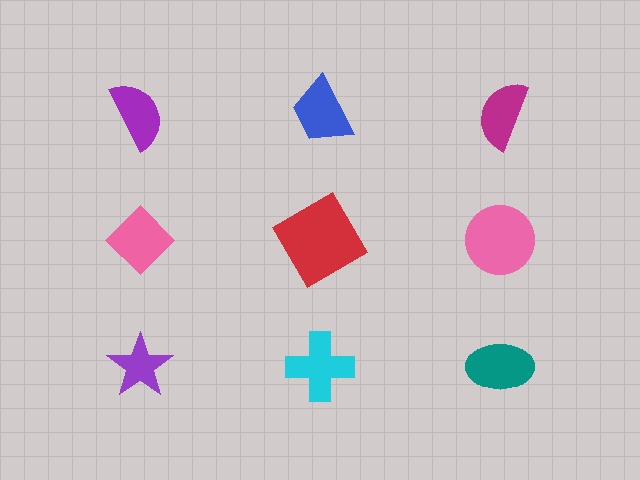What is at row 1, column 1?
A purple semicircle.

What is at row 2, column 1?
A pink diamond.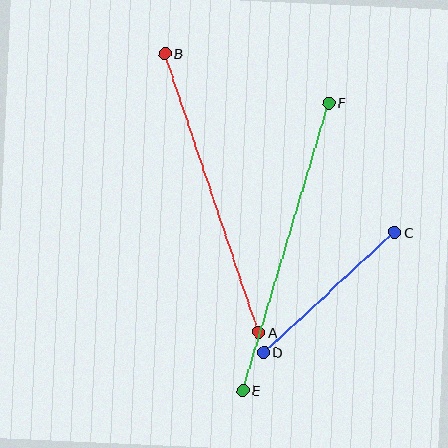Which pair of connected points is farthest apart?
Points E and F are farthest apart.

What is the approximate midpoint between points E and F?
The midpoint is at approximately (286, 247) pixels.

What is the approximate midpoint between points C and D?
The midpoint is at approximately (329, 292) pixels.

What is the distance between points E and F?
The distance is approximately 300 pixels.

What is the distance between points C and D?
The distance is approximately 177 pixels.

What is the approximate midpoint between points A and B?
The midpoint is at approximately (212, 193) pixels.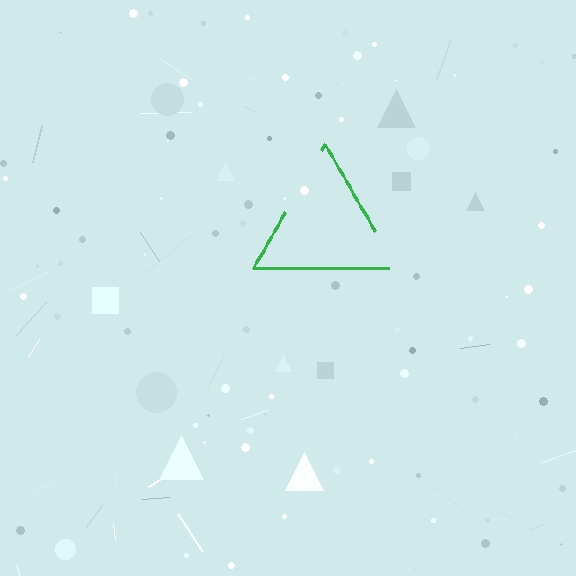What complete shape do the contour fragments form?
The contour fragments form a triangle.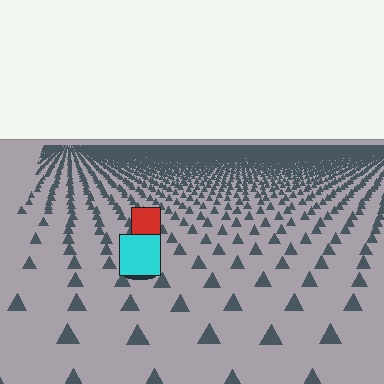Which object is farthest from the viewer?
The red square is farthest from the viewer. It appears smaller and the ground texture around it is denser.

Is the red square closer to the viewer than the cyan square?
No. The cyan square is closer — you can tell from the texture gradient: the ground texture is coarser near it.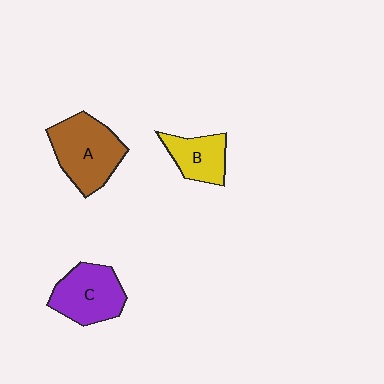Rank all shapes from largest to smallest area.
From largest to smallest: A (brown), C (purple), B (yellow).